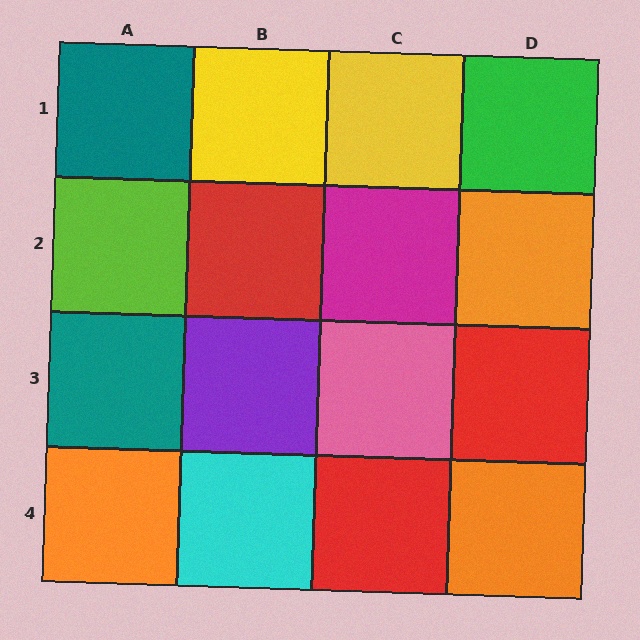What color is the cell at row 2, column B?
Red.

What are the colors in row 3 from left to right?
Teal, purple, pink, red.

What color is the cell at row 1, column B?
Yellow.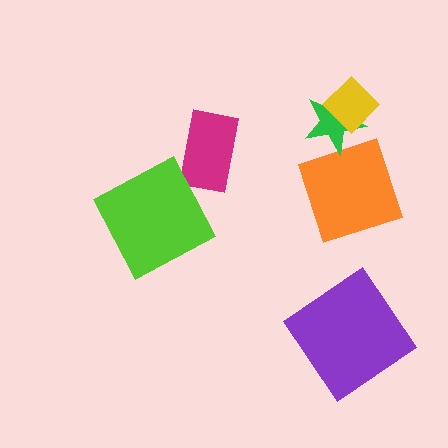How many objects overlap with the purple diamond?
0 objects overlap with the purple diamond.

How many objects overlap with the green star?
1 object overlaps with the green star.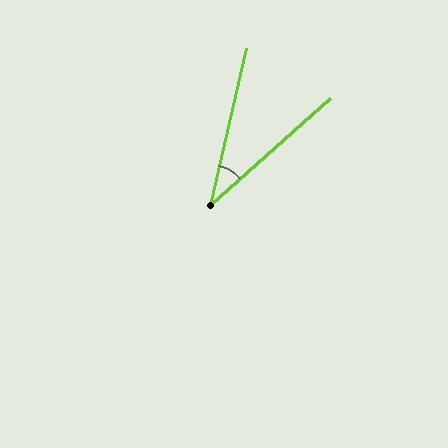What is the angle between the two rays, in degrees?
Approximately 35 degrees.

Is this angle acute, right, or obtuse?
It is acute.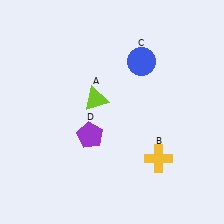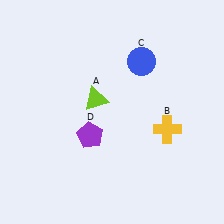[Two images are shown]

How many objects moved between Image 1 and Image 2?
1 object moved between the two images.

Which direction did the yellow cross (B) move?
The yellow cross (B) moved up.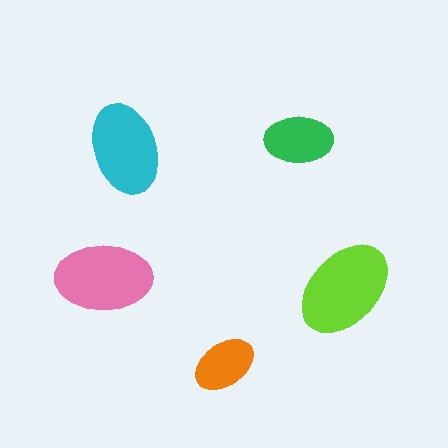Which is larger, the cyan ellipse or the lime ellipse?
The lime one.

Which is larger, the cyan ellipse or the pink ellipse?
The pink one.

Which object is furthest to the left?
The pink ellipse is leftmost.